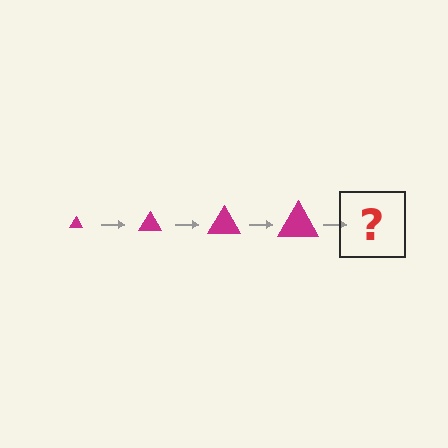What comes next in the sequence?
The next element should be a magenta triangle, larger than the previous one.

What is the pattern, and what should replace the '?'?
The pattern is that the triangle gets progressively larger each step. The '?' should be a magenta triangle, larger than the previous one.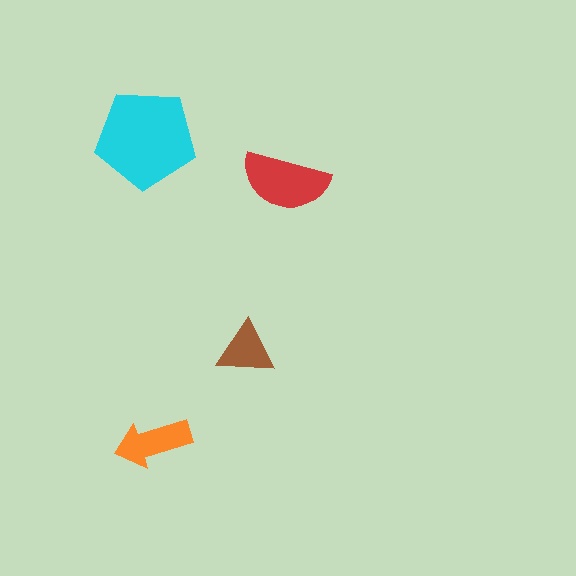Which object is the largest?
The cyan pentagon.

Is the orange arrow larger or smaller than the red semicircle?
Smaller.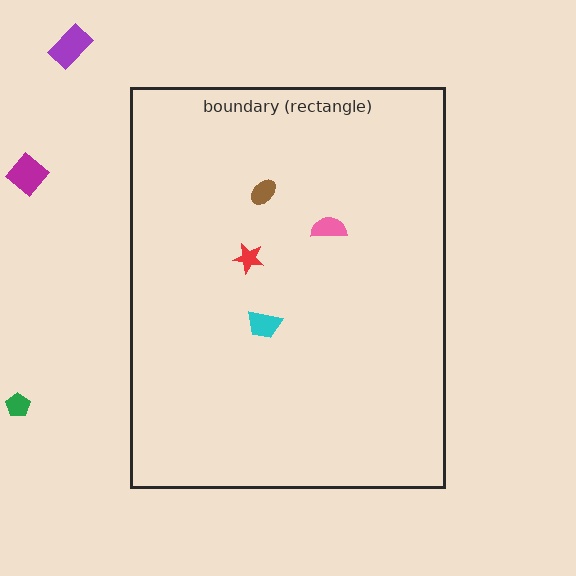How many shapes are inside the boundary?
4 inside, 3 outside.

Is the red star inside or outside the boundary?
Inside.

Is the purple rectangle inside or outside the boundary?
Outside.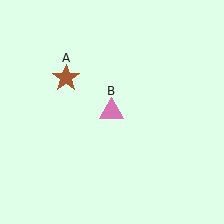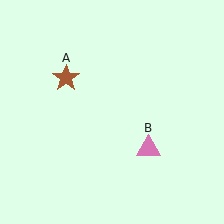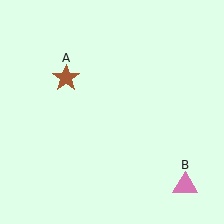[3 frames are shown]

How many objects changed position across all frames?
1 object changed position: pink triangle (object B).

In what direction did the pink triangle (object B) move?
The pink triangle (object B) moved down and to the right.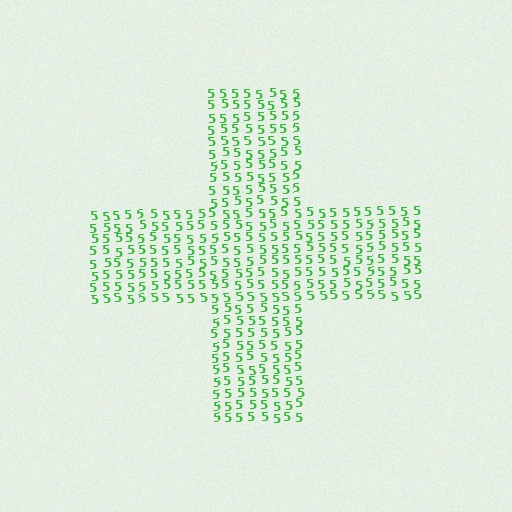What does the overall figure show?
The overall figure shows a cross.